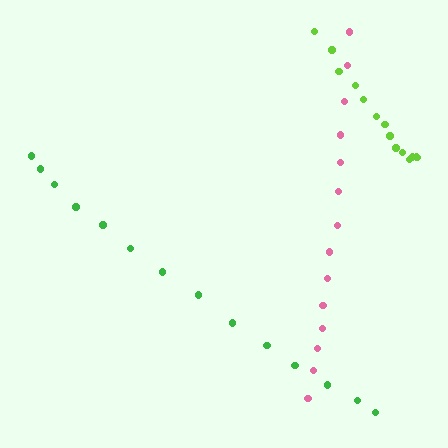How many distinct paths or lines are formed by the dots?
There are 3 distinct paths.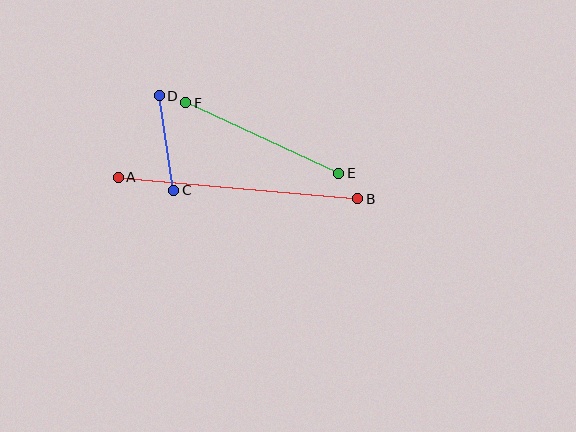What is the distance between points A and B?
The distance is approximately 240 pixels.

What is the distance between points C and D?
The distance is approximately 95 pixels.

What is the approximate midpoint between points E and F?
The midpoint is at approximately (262, 138) pixels.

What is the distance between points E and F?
The distance is approximately 168 pixels.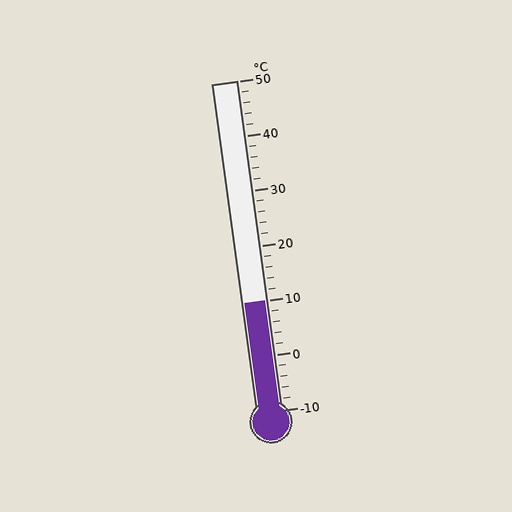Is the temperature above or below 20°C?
The temperature is below 20°C.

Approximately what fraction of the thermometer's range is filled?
The thermometer is filled to approximately 35% of its range.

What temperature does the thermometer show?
The thermometer shows approximately 10°C.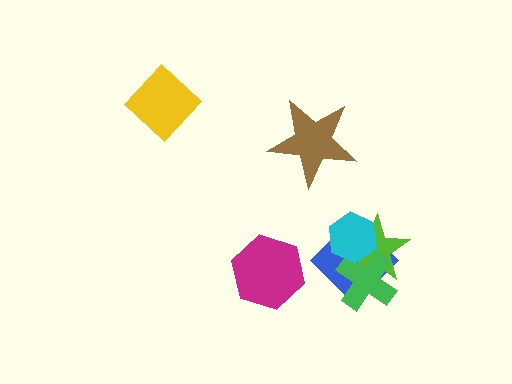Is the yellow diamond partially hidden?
No, no other shape covers it.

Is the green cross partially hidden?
Yes, it is partially covered by another shape.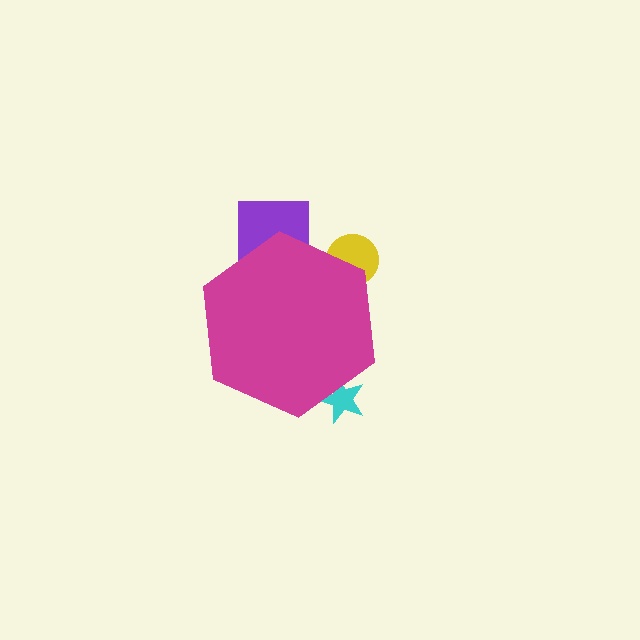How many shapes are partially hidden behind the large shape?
3 shapes are partially hidden.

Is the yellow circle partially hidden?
Yes, the yellow circle is partially hidden behind the magenta hexagon.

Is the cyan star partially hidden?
Yes, the cyan star is partially hidden behind the magenta hexagon.